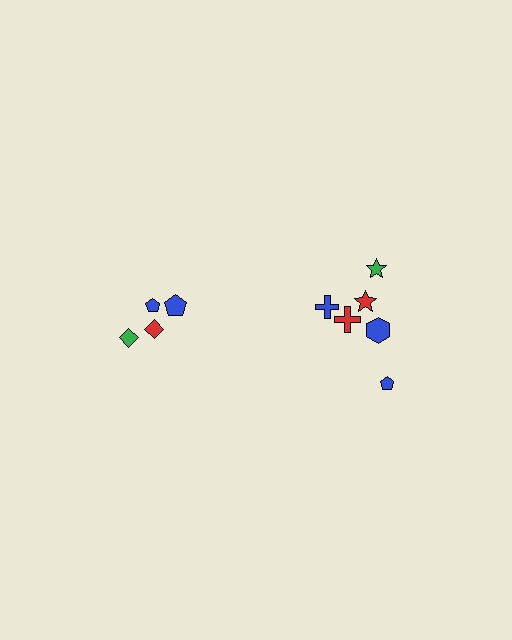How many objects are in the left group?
There are 4 objects.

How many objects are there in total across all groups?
There are 10 objects.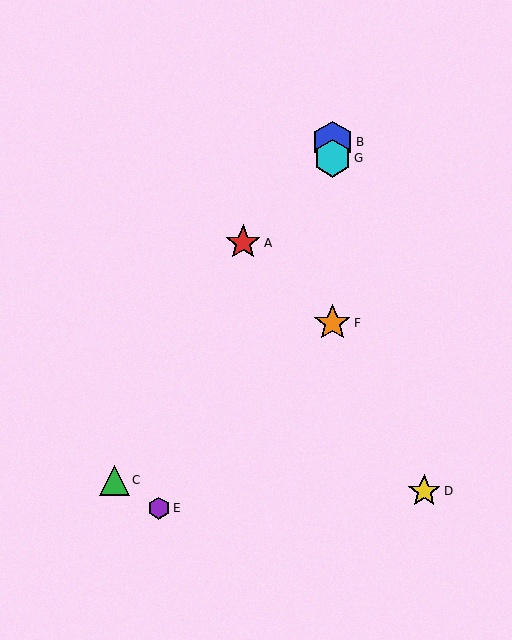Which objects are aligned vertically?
Objects B, F, G are aligned vertically.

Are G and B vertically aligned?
Yes, both are at x≈332.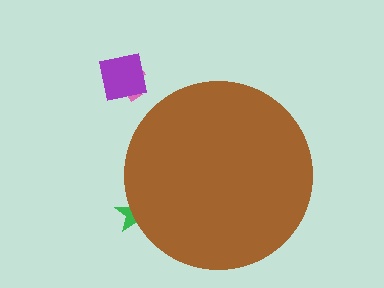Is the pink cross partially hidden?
No, the pink cross is fully visible.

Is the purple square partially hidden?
No, the purple square is fully visible.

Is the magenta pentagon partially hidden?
Yes, the magenta pentagon is partially hidden behind the brown circle.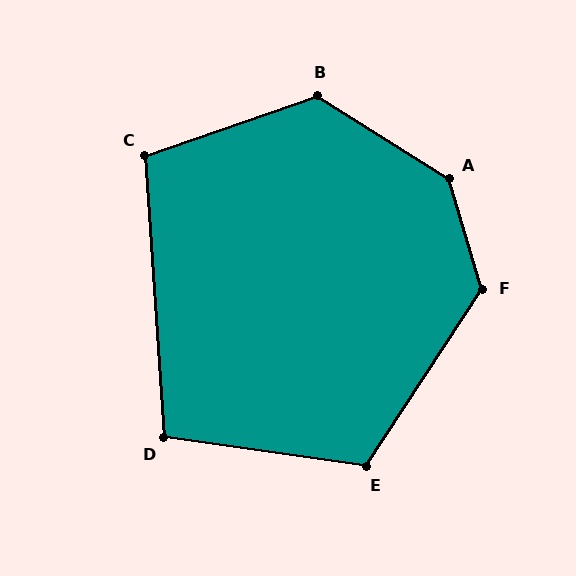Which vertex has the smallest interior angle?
D, at approximately 102 degrees.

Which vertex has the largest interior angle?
A, at approximately 139 degrees.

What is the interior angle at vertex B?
Approximately 128 degrees (obtuse).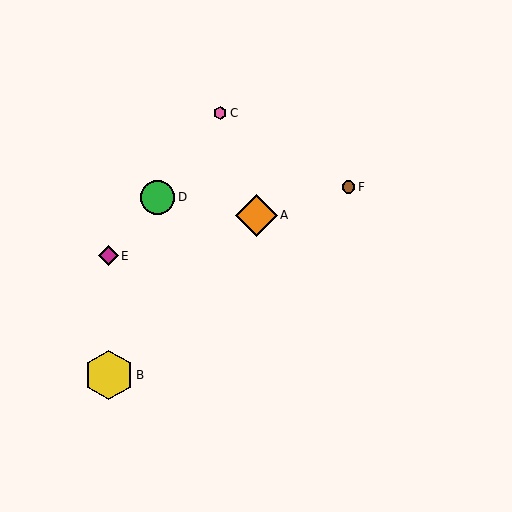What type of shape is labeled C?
Shape C is a pink hexagon.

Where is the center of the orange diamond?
The center of the orange diamond is at (256, 215).